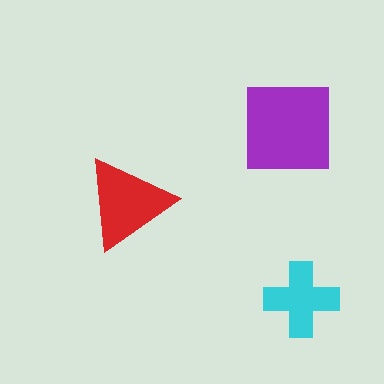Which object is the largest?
The purple square.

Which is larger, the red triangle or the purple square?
The purple square.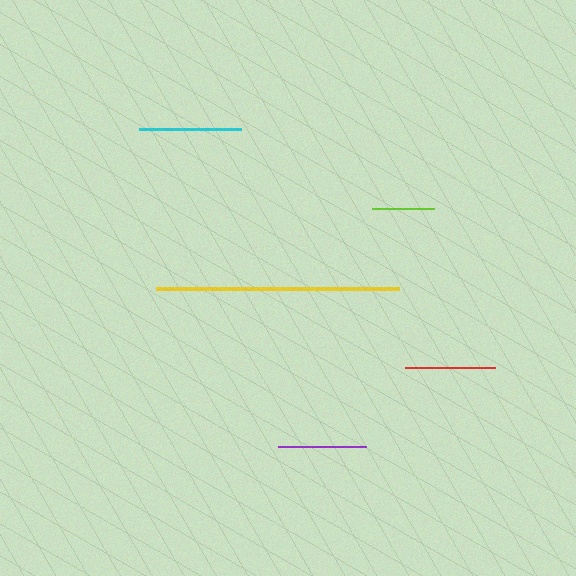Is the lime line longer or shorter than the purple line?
The purple line is longer than the lime line.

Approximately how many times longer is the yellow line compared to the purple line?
The yellow line is approximately 2.8 times the length of the purple line.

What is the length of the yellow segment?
The yellow segment is approximately 243 pixels long.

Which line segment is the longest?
The yellow line is the longest at approximately 243 pixels.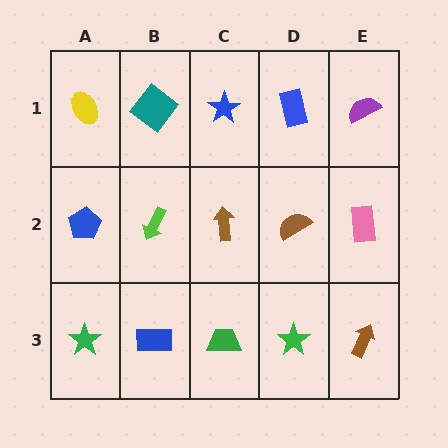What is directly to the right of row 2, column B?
A brown arrow.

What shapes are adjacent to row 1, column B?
A lime arrow (row 2, column B), a yellow ellipse (row 1, column A), a blue star (row 1, column C).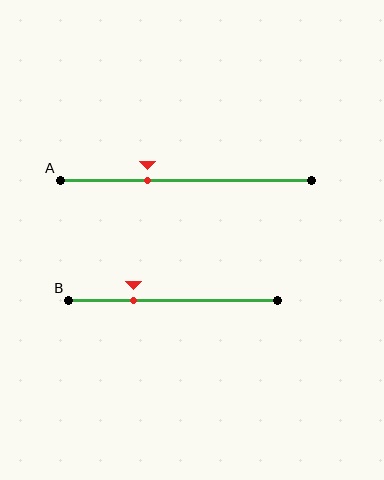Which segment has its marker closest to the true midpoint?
Segment A has its marker closest to the true midpoint.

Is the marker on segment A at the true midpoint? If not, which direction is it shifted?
No, the marker on segment A is shifted to the left by about 15% of the segment length.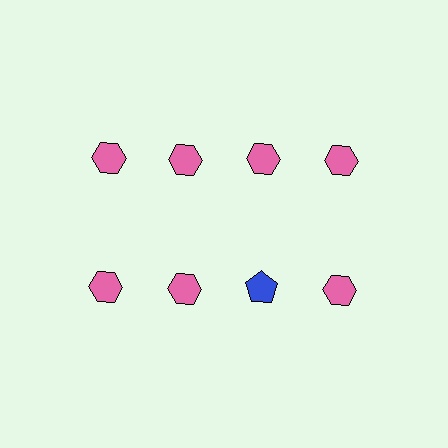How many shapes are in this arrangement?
There are 8 shapes arranged in a grid pattern.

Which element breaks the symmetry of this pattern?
The blue pentagon in the second row, center column breaks the symmetry. All other shapes are pink hexagons.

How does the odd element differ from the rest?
It differs in both color (blue instead of pink) and shape (pentagon instead of hexagon).